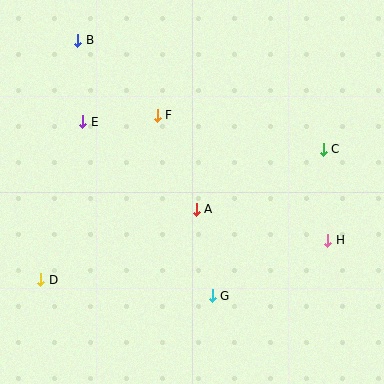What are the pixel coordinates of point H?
Point H is at (328, 240).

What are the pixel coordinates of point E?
Point E is at (83, 122).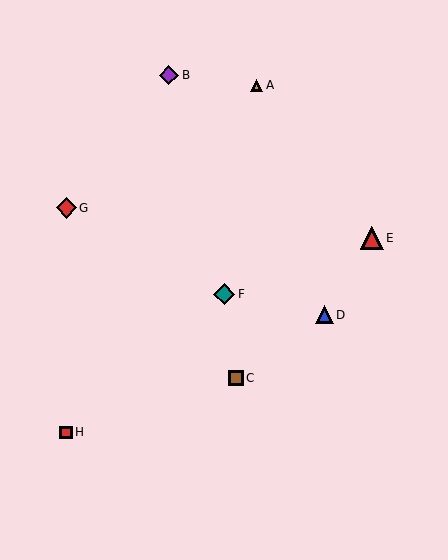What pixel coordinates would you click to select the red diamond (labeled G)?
Click at (66, 208) to select the red diamond G.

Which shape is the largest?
The red triangle (labeled E) is the largest.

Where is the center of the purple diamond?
The center of the purple diamond is at (169, 75).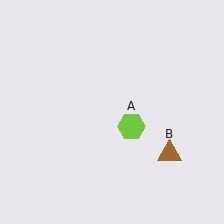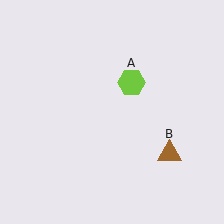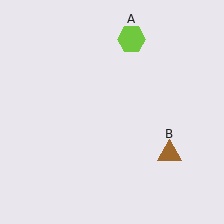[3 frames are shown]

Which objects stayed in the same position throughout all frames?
Brown triangle (object B) remained stationary.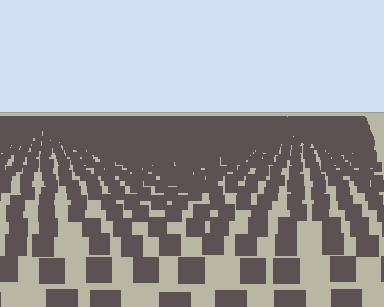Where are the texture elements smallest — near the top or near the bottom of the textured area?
Near the top.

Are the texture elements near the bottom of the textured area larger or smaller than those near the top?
Larger. Near the bottom, elements are closer to the viewer and appear at a bigger on-screen size.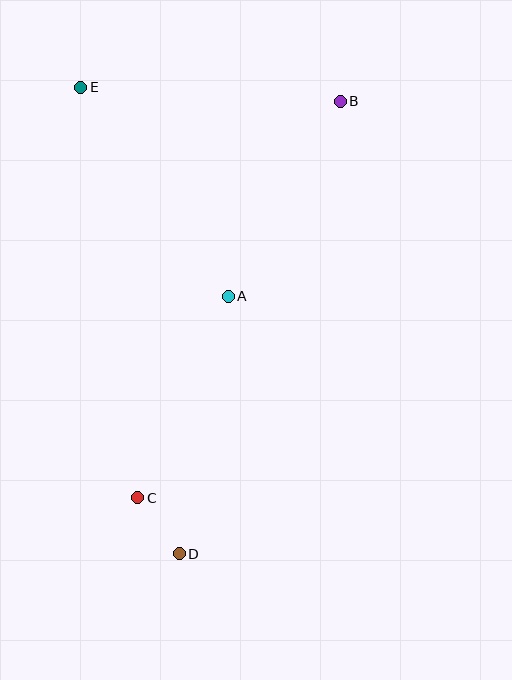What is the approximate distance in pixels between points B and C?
The distance between B and C is approximately 445 pixels.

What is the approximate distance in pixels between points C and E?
The distance between C and E is approximately 415 pixels.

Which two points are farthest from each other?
Points B and D are farthest from each other.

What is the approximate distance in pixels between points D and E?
The distance between D and E is approximately 477 pixels.